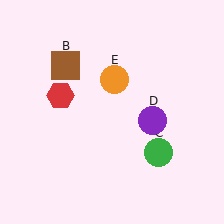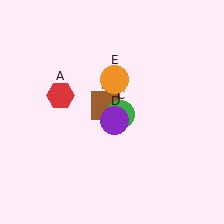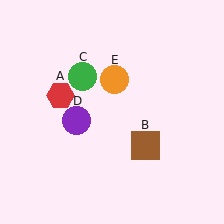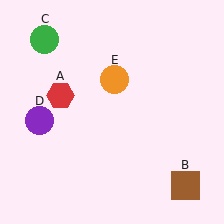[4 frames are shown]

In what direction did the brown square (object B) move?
The brown square (object B) moved down and to the right.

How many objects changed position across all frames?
3 objects changed position: brown square (object B), green circle (object C), purple circle (object D).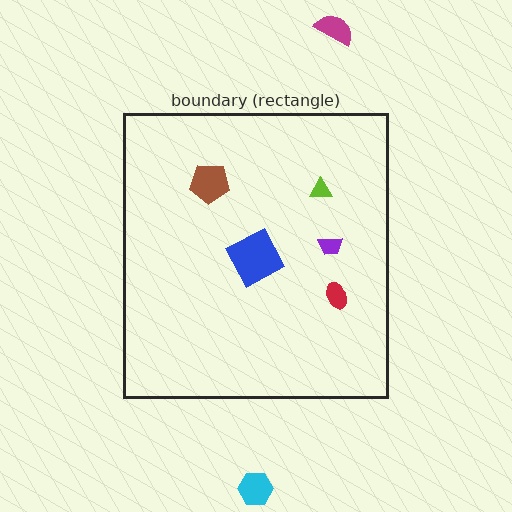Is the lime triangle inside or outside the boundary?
Inside.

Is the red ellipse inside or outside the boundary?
Inside.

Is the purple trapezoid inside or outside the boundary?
Inside.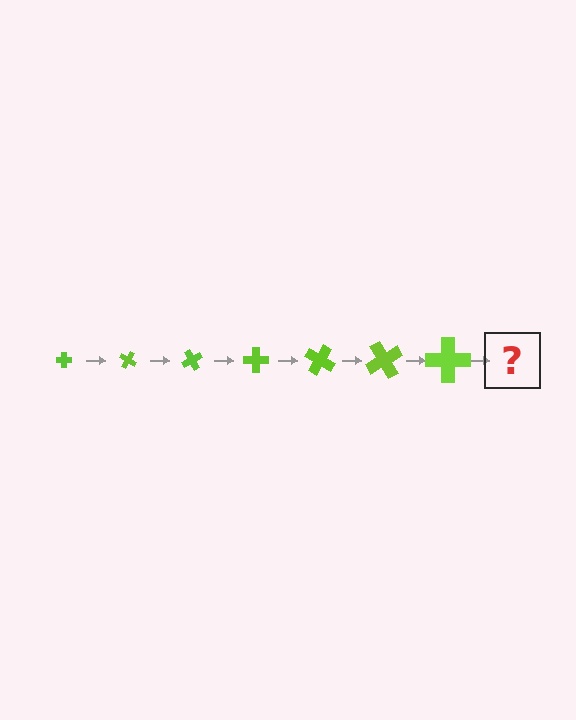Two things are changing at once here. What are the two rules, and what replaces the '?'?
The two rules are that the cross grows larger each step and it rotates 30 degrees each step. The '?' should be a cross, larger than the previous one and rotated 210 degrees from the start.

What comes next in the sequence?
The next element should be a cross, larger than the previous one and rotated 210 degrees from the start.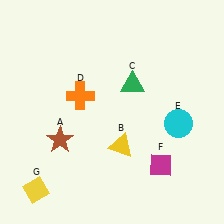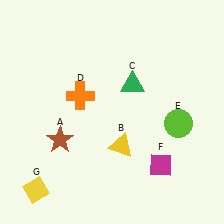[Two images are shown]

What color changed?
The circle (E) changed from cyan in Image 1 to lime in Image 2.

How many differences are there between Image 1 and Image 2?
There is 1 difference between the two images.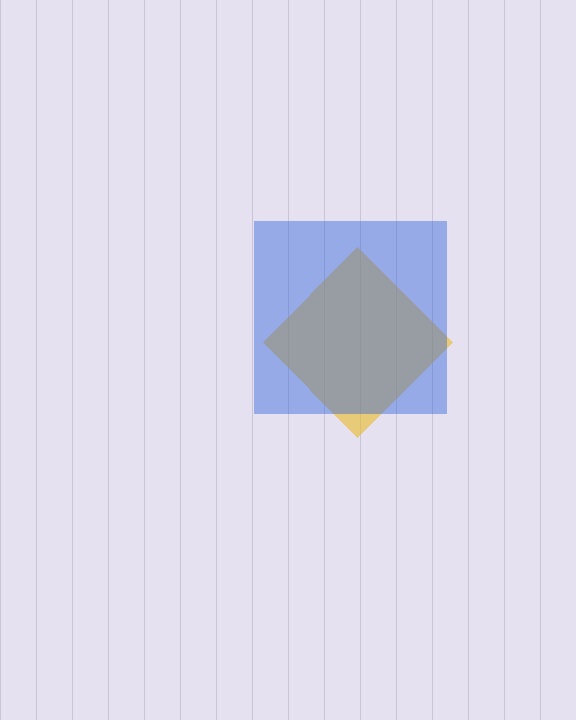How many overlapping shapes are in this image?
There are 2 overlapping shapes in the image.